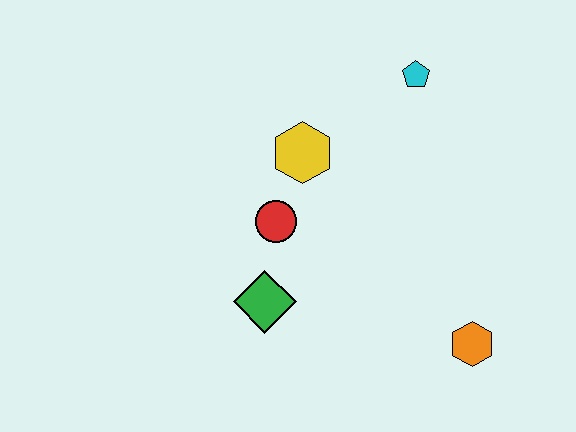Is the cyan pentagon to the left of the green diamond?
No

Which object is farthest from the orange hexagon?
The cyan pentagon is farthest from the orange hexagon.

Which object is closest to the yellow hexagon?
The red circle is closest to the yellow hexagon.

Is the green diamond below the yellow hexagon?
Yes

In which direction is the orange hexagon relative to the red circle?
The orange hexagon is to the right of the red circle.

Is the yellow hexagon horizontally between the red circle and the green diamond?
No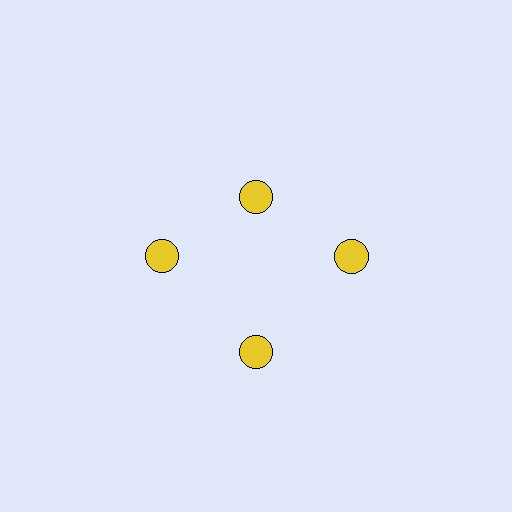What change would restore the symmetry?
The symmetry would be restored by moving it outward, back onto the ring so that all 4 circles sit at equal angles and equal distance from the center.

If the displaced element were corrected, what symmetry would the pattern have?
It would have 4-fold rotational symmetry — the pattern would map onto itself every 90 degrees.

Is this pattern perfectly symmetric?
No. The 4 yellow circles are arranged in a ring, but one element near the 12 o'clock position is pulled inward toward the center, breaking the 4-fold rotational symmetry.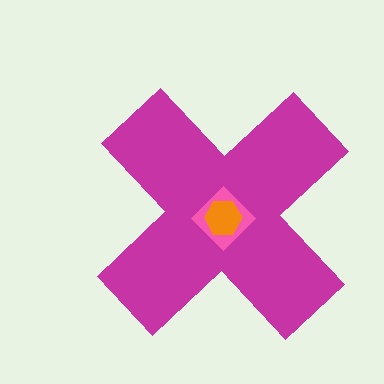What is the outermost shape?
The magenta cross.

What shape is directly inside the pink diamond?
The orange hexagon.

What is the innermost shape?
The orange hexagon.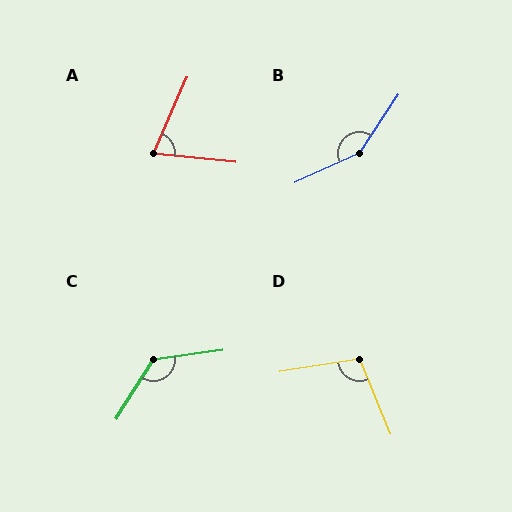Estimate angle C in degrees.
Approximately 130 degrees.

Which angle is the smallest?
A, at approximately 72 degrees.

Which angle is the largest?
B, at approximately 149 degrees.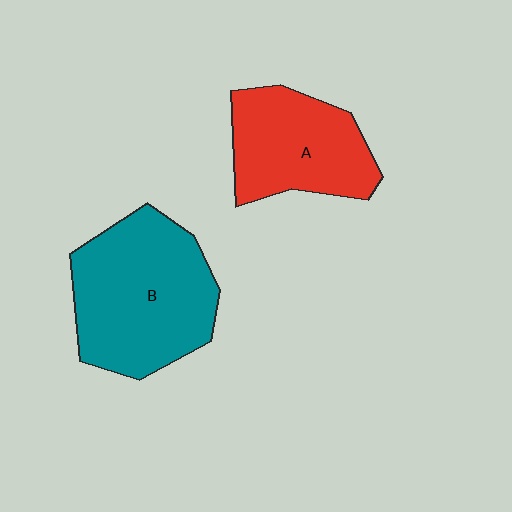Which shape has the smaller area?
Shape A (red).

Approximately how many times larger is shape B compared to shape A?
Approximately 1.4 times.